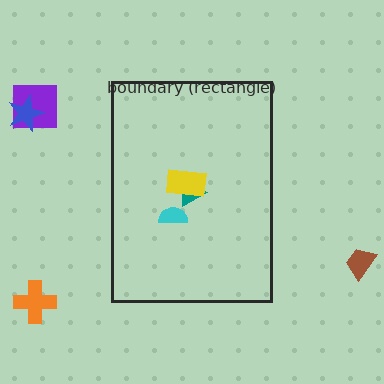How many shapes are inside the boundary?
3 inside, 4 outside.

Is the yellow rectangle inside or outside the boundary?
Inside.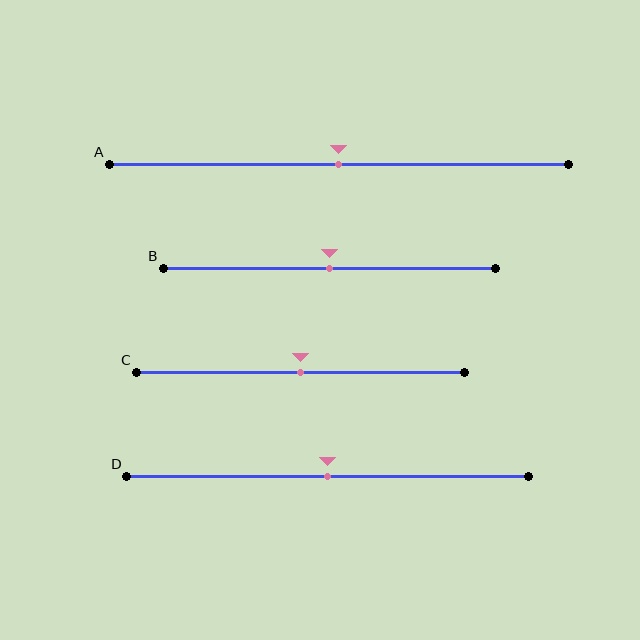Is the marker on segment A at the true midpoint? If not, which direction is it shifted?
Yes, the marker on segment A is at the true midpoint.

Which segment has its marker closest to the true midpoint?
Segment A has its marker closest to the true midpoint.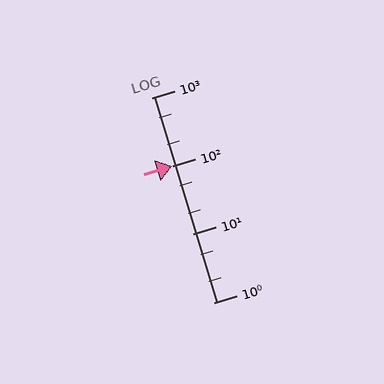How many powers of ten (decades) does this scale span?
The scale spans 3 decades, from 1 to 1000.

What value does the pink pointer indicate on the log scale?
The pointer indicates approximately 100.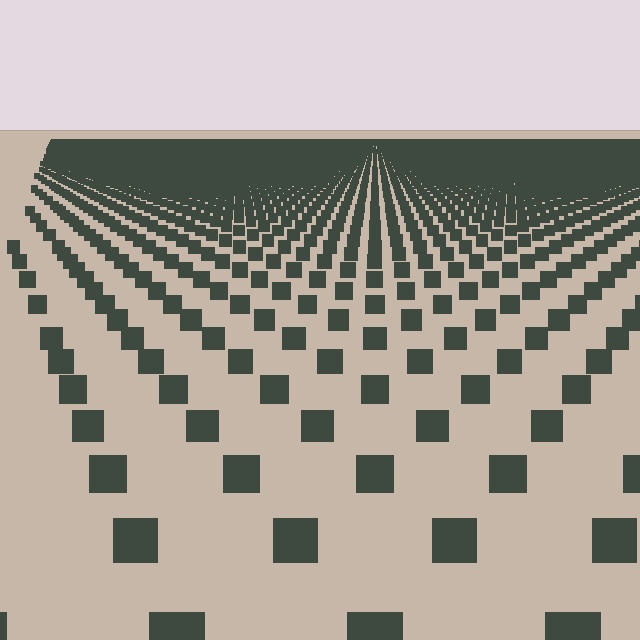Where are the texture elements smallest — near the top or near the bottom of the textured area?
Near the top.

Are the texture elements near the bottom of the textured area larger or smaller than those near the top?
Larger. Near the bottom, elements are closer to the viewer and appear at a bigger on-screen size.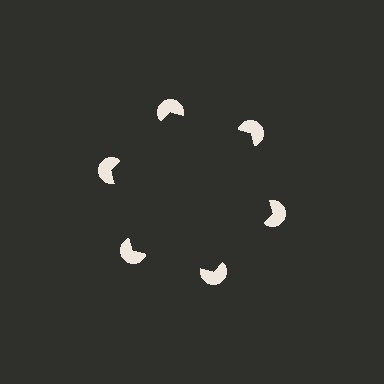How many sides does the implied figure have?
6 sides.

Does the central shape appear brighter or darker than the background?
It typically appears slightly darker than the background, even though no actual brightness change is drawn.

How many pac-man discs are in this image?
There are 6 — one at each vertex of the illusory hexagon.